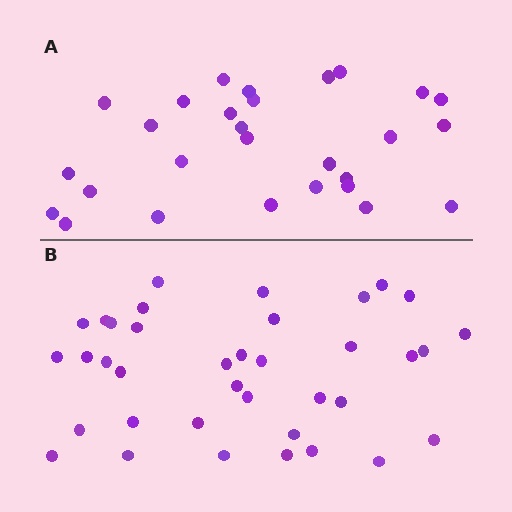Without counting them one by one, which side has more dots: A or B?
Region B (the bottom region) has more dots.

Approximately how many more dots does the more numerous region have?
Region B has roughly 8 or so more dots than region A.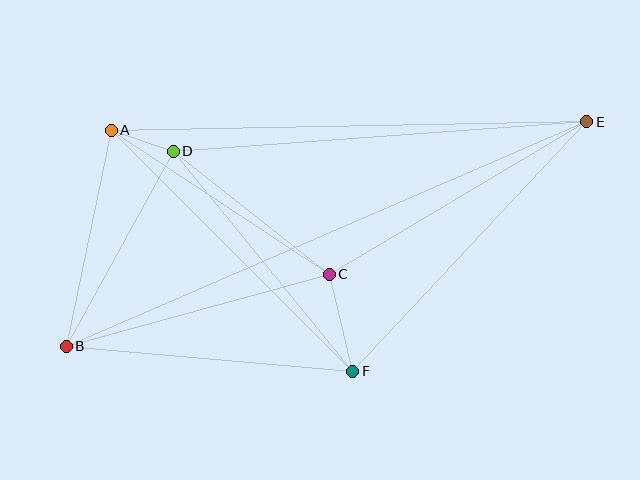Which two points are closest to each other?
Points A and D are closest to each other.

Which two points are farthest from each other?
Points B and E are farthest from each other.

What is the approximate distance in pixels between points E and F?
The distance between E and F is approximately 342 pixels.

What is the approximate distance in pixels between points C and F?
The distance between C and F is approximately 99 pixels.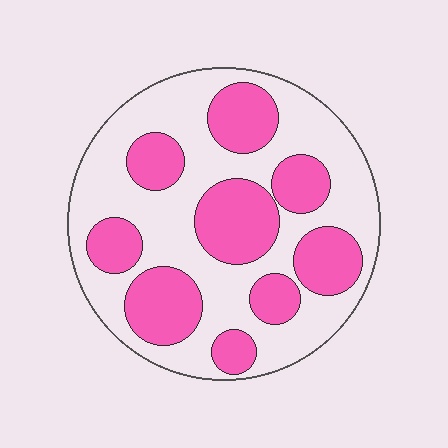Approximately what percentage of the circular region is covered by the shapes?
Approximately 40%.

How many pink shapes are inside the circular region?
9.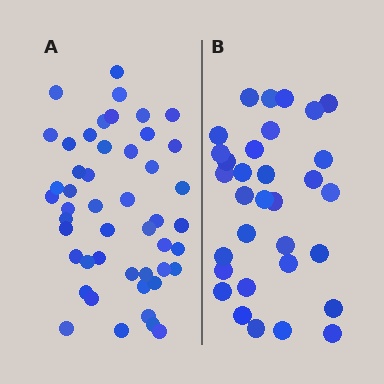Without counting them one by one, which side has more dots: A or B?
Region A (the left region) has more dots.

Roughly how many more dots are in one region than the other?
Region A has approximately 15 more dots than region B.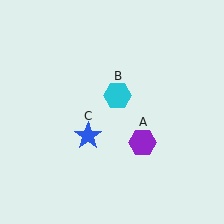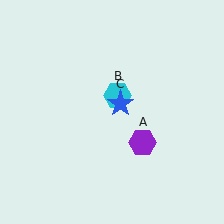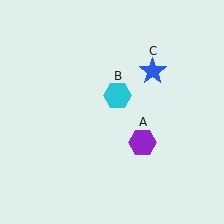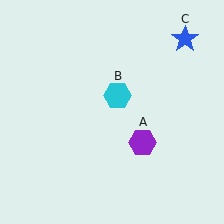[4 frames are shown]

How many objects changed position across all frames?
1 object changed position: blue star (object C).